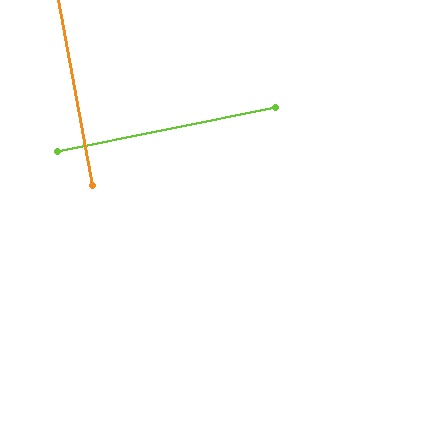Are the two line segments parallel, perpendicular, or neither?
Perpendicular — they meet at approximately 89°.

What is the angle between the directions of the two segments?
Approximately 89 degrees.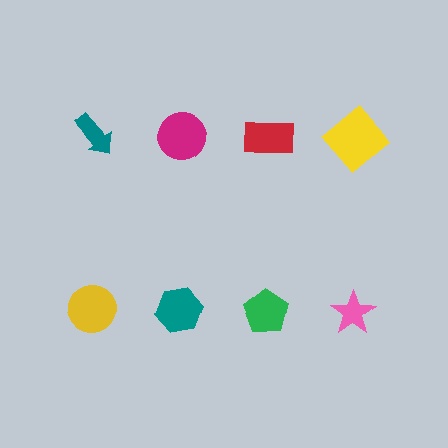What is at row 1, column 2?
A magenta circle.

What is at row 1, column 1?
A teal arrow.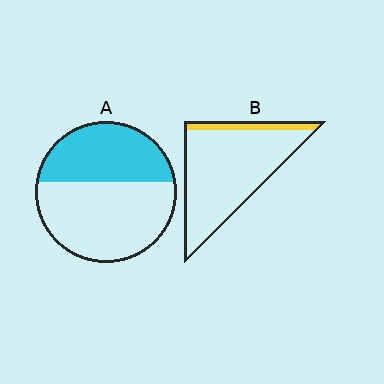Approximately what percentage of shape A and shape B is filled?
A is approximately 40% and B is approximately 10%.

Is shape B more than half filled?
No.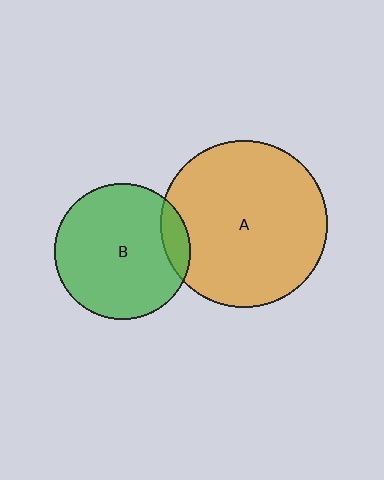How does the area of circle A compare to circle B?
Approximately 1.5 times.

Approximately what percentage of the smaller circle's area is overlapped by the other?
Approximately 10%.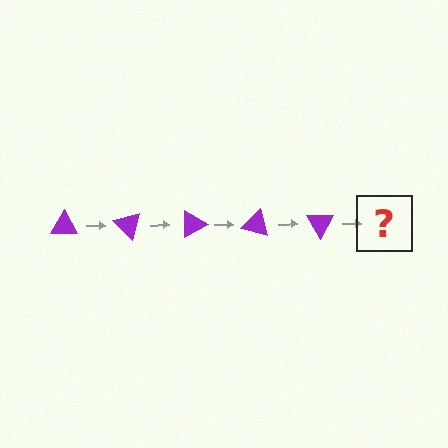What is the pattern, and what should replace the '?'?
The pattern is that the triangle rotates 45 degrees each step. The '?' should be a purple triangle rotated 225 degrees.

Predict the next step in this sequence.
The next step is a purple triangle rotated 225 degrees.